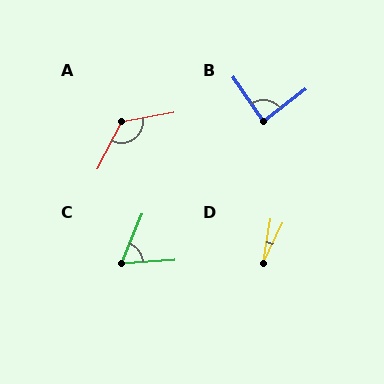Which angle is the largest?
A, at approximately 127 degrees.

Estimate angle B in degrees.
Approximately 88 degrees.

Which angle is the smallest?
D, at approximately 17 degrees.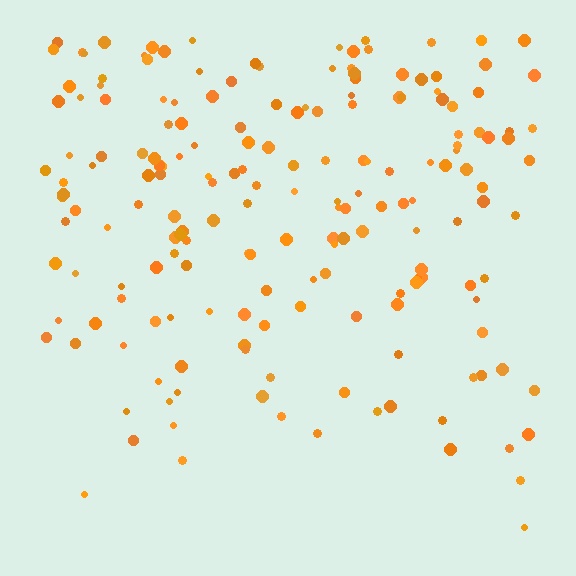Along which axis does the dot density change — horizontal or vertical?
Vertical.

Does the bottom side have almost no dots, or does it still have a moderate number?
Still a moderate number, just noticeably fewer than the top.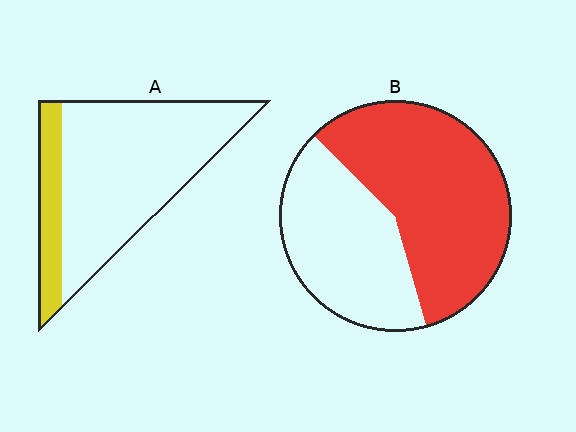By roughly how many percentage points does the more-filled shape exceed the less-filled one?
By roughly 40 percentage points (B over A).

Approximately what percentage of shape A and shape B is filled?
A is approximately 20% and B is approximately 60%.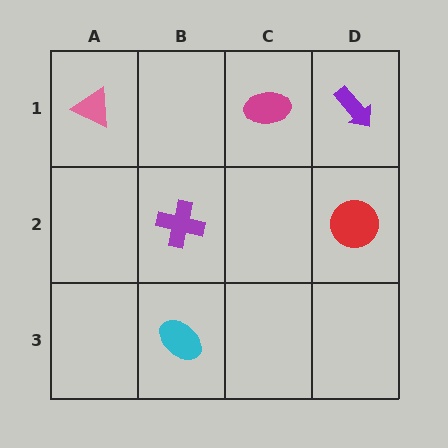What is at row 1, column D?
A purple arrow.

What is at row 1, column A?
A pink triangle.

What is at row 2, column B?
A purple cross.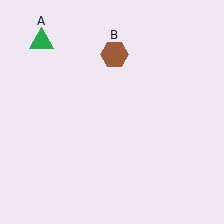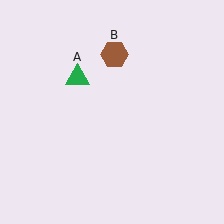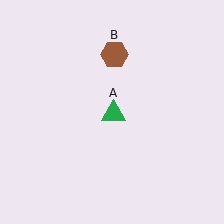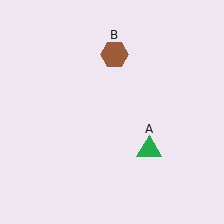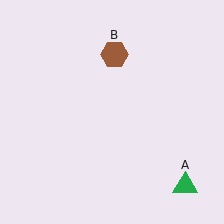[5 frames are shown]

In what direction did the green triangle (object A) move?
The green triangle (object A) moved down and to the right.